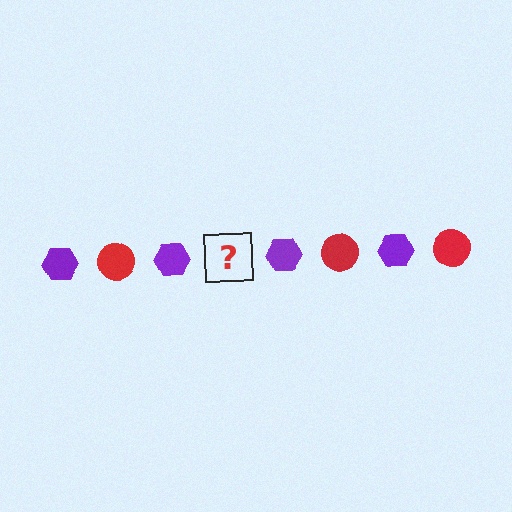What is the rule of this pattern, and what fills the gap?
The rule is that the pattern alternates between purple hexagon and red circle. The gap should be filled with a red circle.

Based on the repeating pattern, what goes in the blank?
The blank should be a red circle.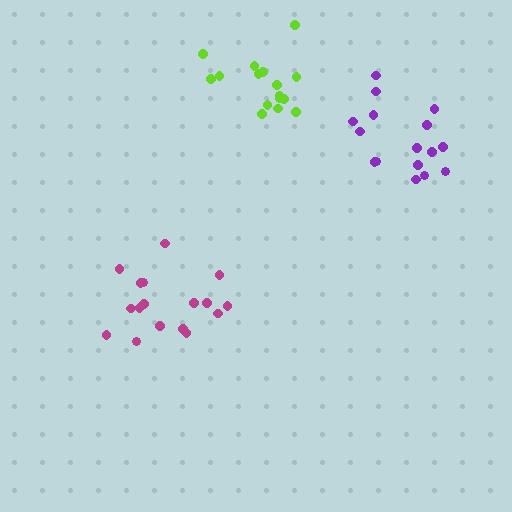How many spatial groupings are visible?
There are 3 spatial groupings.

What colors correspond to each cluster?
The clusters are colored: purple, magenta, lime.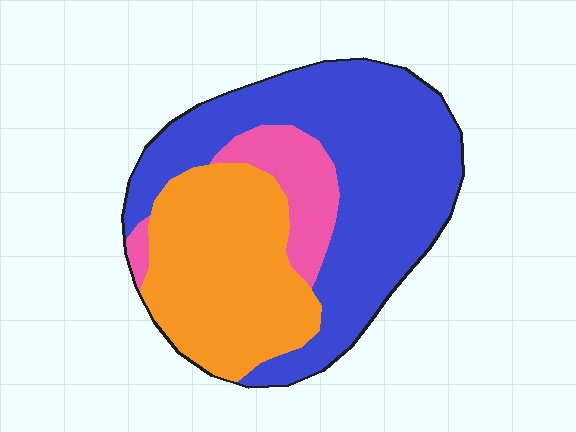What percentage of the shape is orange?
Orange takes up between a quarter and a half of the shape.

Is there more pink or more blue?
Blue.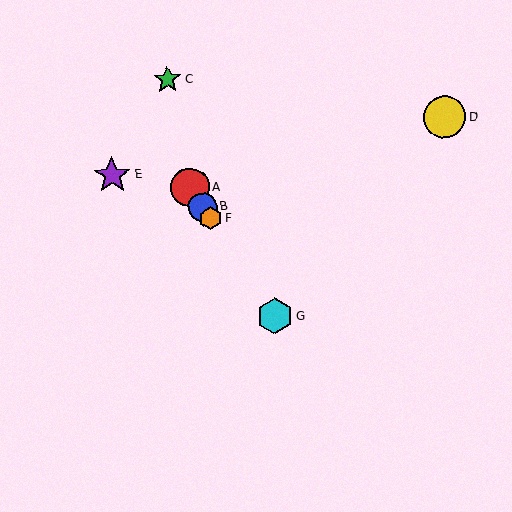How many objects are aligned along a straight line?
4 objects (A, B, F, G) are aligned along a straight line.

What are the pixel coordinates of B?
Object B is at (203, 207).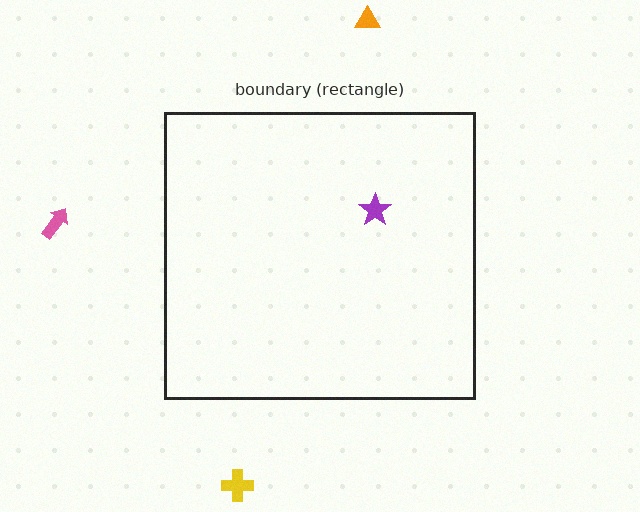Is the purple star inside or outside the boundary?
Inside.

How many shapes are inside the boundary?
1 inside, 3 outside.